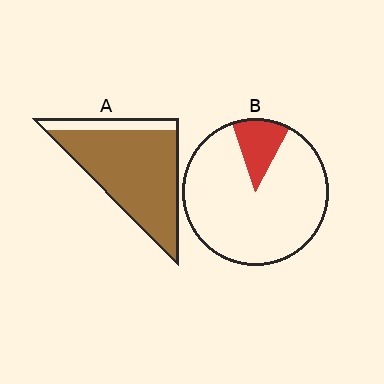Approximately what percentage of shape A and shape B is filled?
A is approximately 85% and B is approximately 15%.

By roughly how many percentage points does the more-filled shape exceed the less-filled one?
By roughly 70 percentage points (A over B).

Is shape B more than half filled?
No.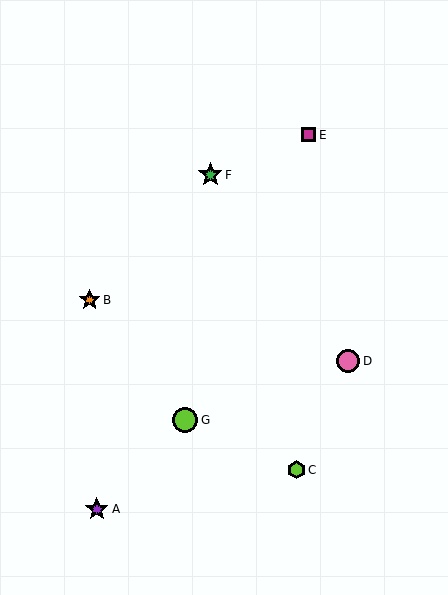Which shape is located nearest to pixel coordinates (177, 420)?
The lime circle (labeled G) at (185, 420) is nearest to that location.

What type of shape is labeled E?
Shape E is a magenta square.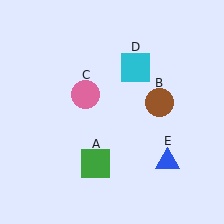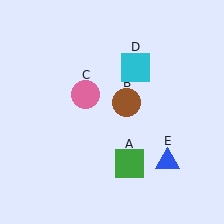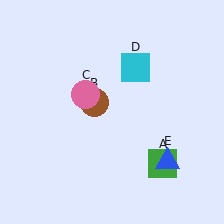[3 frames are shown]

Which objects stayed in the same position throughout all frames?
Pink circle (object C) and cyan square (object D) and blue triangle (object E) remained stationary.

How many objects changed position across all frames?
2 objects changed position: green square (object A), brown circle (object B).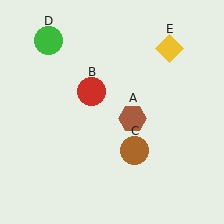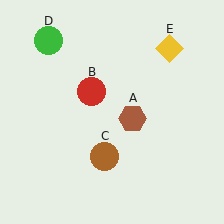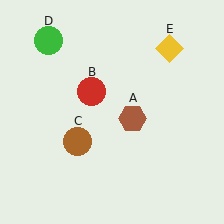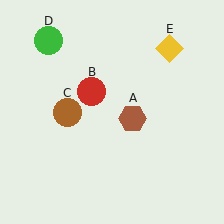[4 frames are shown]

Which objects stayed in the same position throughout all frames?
Brown hexagon (object A) and red circle (object B) and green circle (object D) and yellow diamond (object E) remained stationary.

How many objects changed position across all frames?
1 object changed position: brown circle (object C).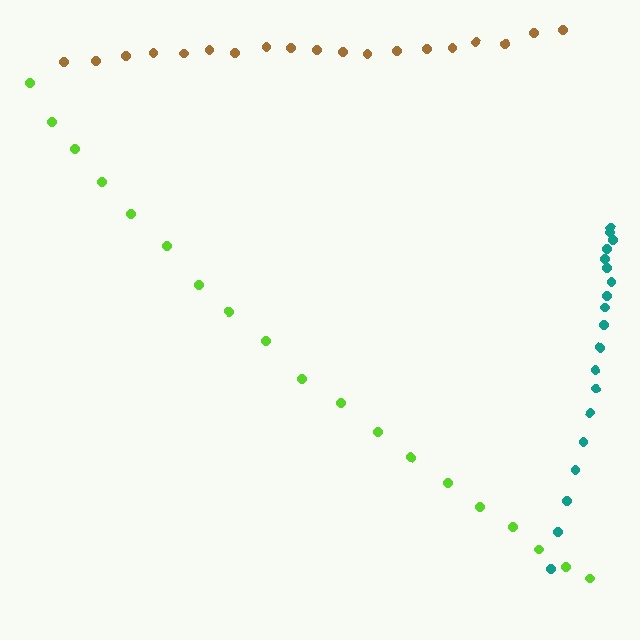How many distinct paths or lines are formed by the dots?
There are 3 distinct paths.